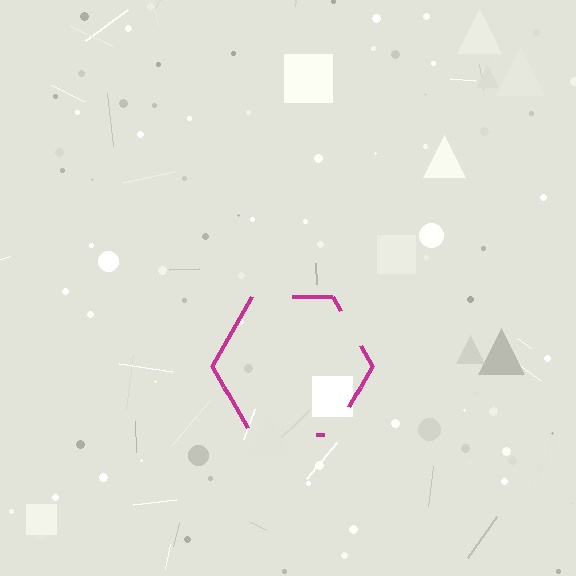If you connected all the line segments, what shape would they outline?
They would outline a hexagon.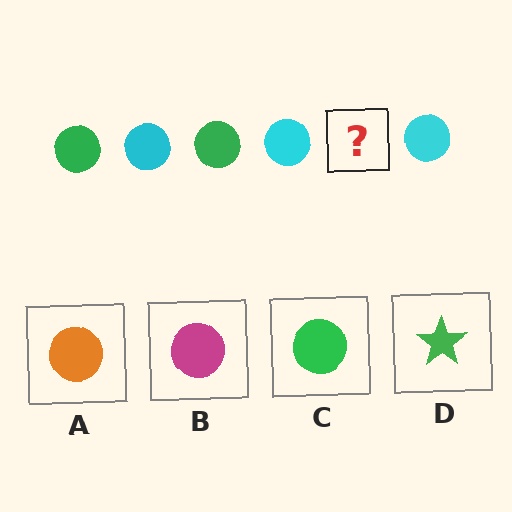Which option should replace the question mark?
Option C.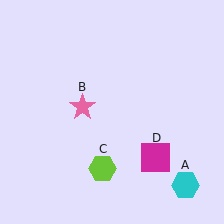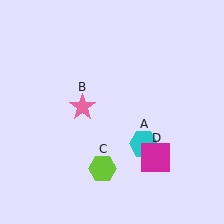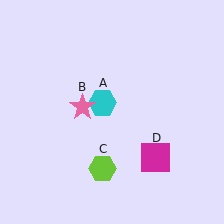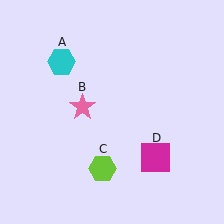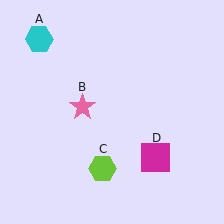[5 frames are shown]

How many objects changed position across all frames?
1 object changed position: cyan hexagon (object A).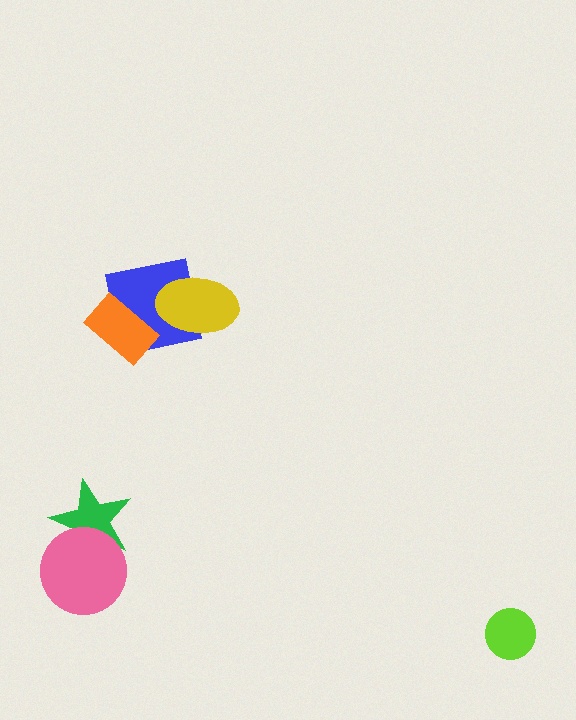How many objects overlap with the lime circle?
0 objects overlap with the lime circle.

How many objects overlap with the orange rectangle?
1 object overlaps with the orange rectangle.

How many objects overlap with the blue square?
2 objects overlap with the blue square.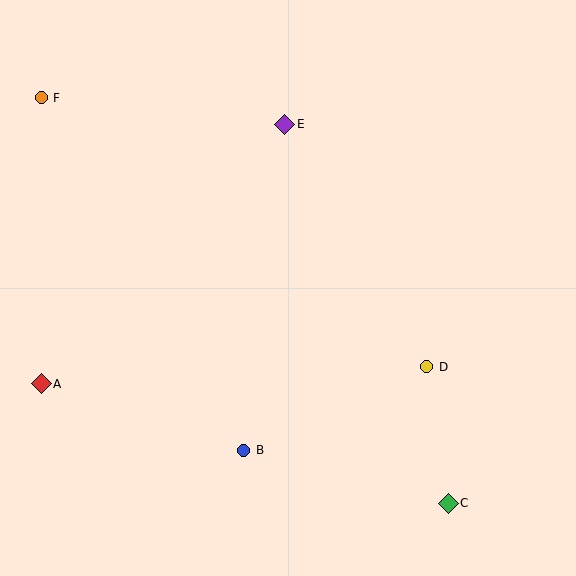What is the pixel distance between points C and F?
The distance between C and F is 574 pixels.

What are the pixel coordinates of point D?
Point D is at (427, 367).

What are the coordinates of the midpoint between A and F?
The midpoint between A and F is at (41, 241).